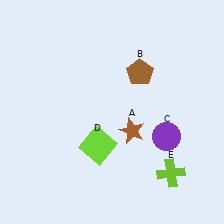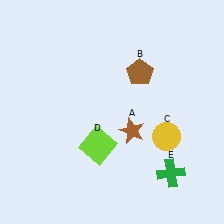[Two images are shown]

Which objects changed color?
C changed from purple to yellow. E changed from lime to green.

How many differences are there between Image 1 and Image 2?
There are 2 differences between the two images.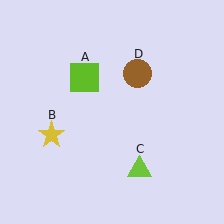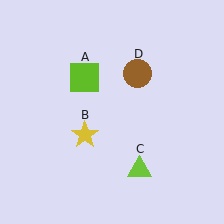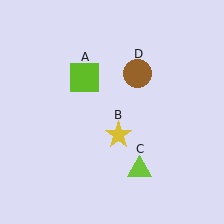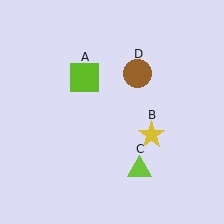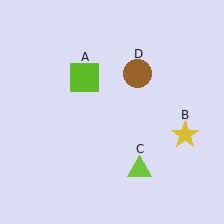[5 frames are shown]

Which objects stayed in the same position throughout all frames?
Lime square (object A) and lime triangle (object C) and brown circle (object D) remained stationary.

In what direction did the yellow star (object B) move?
The yellow star (object B) moved right.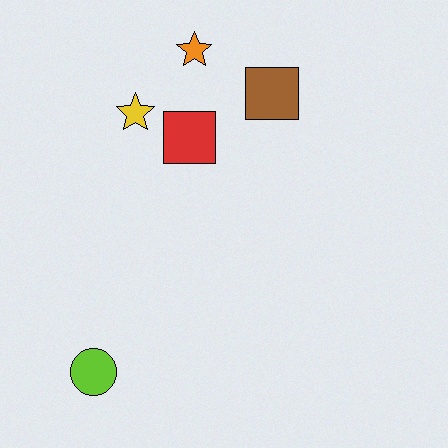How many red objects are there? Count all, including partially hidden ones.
There is 1 red object.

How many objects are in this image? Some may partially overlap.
There are 5 objects.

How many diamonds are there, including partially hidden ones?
There are no diamonds.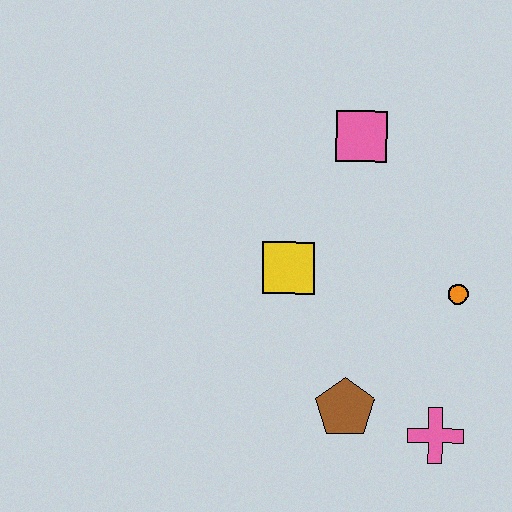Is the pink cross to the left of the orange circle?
Yes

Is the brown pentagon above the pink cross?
Yes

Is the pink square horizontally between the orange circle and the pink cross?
No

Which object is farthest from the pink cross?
The pink square is farthest from the pink cross.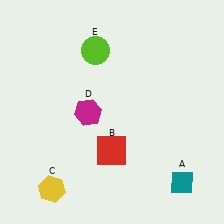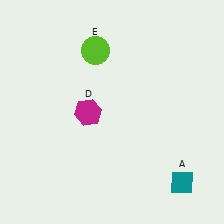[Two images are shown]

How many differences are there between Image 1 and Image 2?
There are 2 differences between the two images.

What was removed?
The yellow hexagon (C), the red square (B) were removed in Image 2.